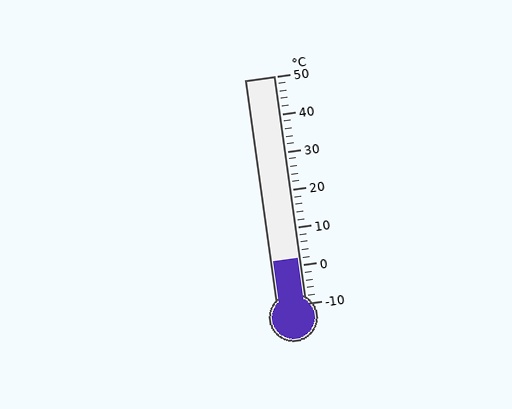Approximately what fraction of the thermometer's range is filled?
The thermometer is filled to approximately 20% of its range.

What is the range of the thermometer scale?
The thermometer scale ranges from -10°C to 50°C.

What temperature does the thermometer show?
The thermometer shows approximately 2°C.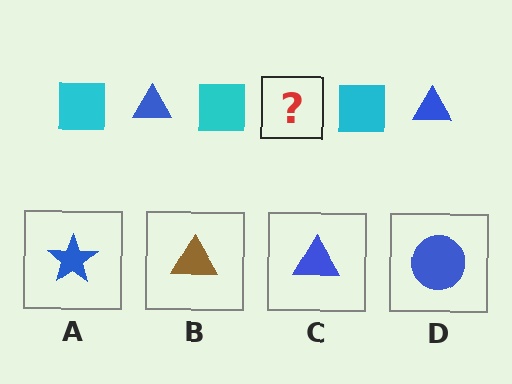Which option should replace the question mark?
Option C.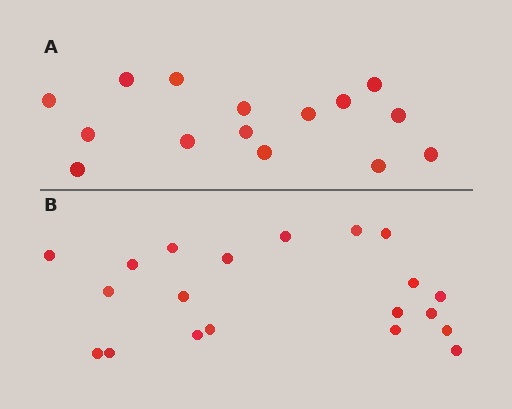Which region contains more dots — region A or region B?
Region B (the bottom region) has more dots.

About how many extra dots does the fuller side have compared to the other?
Region B has about 5 more dots than region A.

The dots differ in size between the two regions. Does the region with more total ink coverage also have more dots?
No. Region A has more total ink coverage because its dots are larger, but region B actually contains more individual dots. Total area can be misleading — the number of items is what matters here.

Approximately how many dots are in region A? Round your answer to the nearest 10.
About 20 dots. (The exact count is 15, which rounds to 20.)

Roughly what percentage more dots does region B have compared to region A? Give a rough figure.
About 35% more.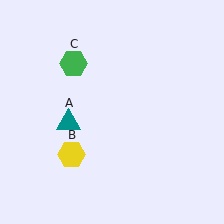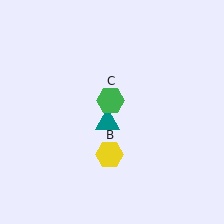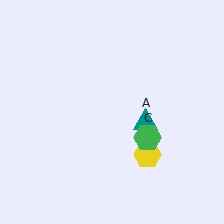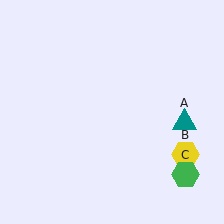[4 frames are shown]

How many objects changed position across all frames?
3 objects changed position: teal triangle (object A), yellow hexagon (object B), green hexagon (object C).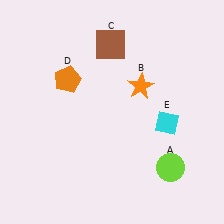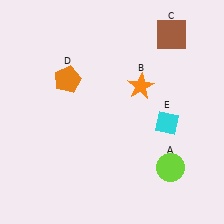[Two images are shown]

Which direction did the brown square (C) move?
The brown square (C) moved right.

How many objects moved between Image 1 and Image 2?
1 object moved between the two images.